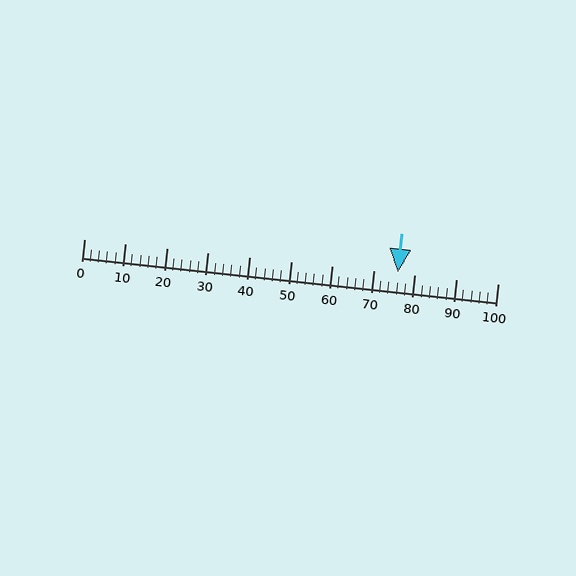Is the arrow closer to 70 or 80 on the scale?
The arrow is closer to 80.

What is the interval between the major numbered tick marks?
The major tick marks are spaced 10 units apart.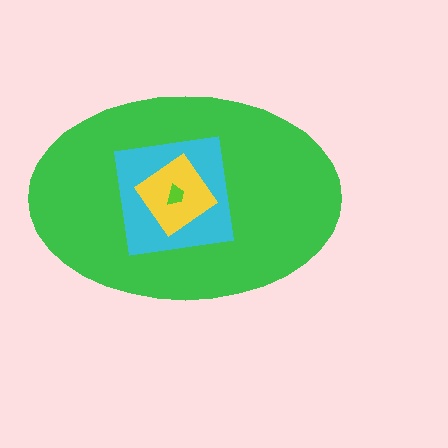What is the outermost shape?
The green ellipse.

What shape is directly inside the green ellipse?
The cyan square.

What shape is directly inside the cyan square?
The yellow diamond.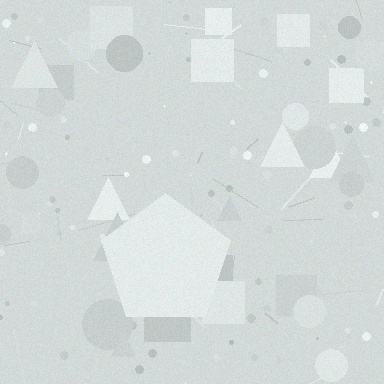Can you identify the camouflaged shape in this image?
The camouflaged shape is a pentagon.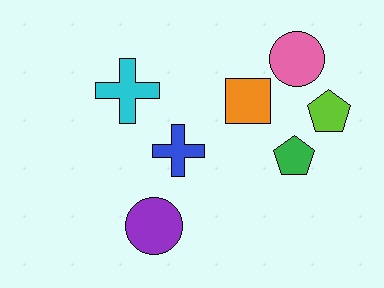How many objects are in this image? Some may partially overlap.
There are 7 objects.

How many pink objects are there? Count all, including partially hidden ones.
There is 1 pink object.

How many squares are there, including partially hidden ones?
There is 1 square.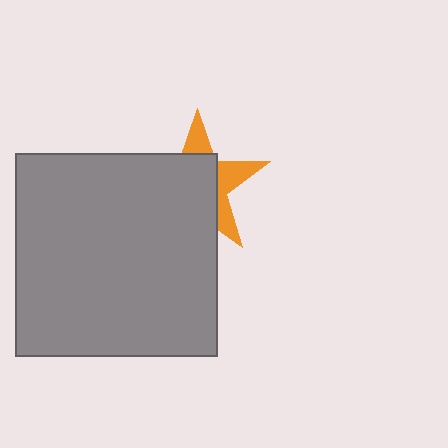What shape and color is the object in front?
The object in front is a gray square.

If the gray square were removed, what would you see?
You would see the complete orange star.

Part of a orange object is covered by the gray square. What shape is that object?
It is a star.